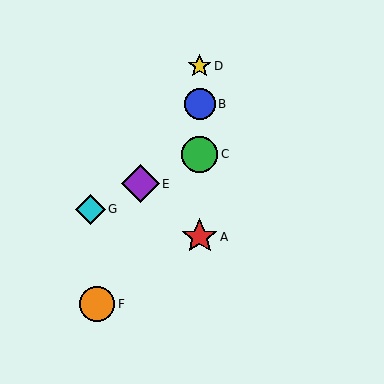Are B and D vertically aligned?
Yes, both are at x≈200.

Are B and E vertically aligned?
No, B is at x≈200 and E is at x≈140.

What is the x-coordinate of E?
Object E is at x≈140.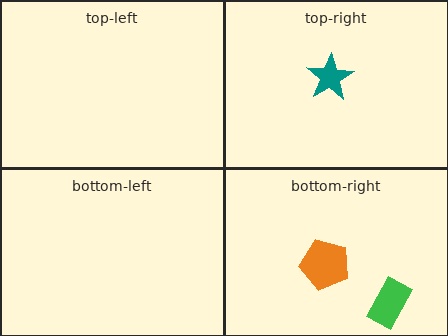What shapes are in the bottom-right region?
The orange pentagon, the green rectangle.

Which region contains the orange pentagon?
The bottom-right region.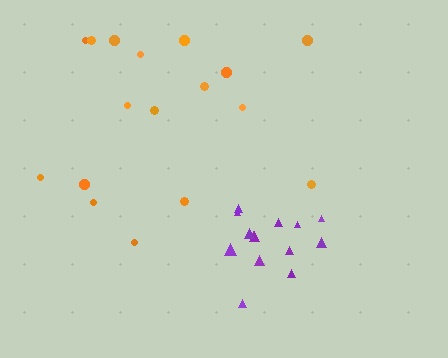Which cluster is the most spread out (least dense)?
Orange.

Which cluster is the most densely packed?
Purple.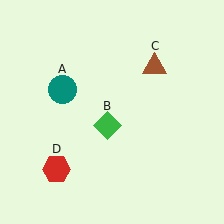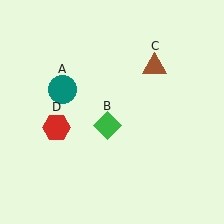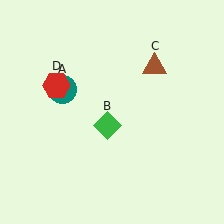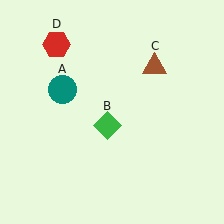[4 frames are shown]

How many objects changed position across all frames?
1 object changed position: red hexagon (object D).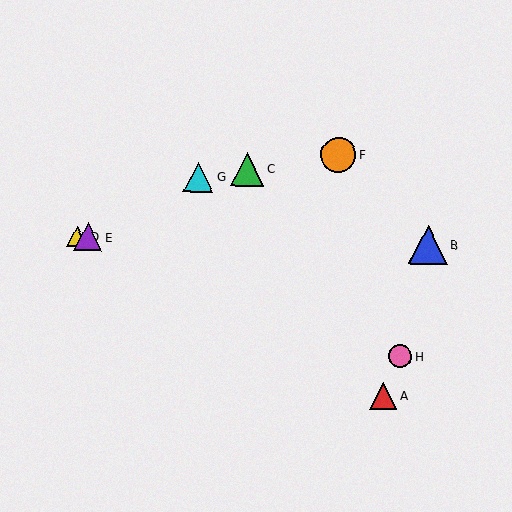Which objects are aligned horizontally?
Objects B, D, E are aligned horizontally.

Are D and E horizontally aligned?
Yes, both are at y≈237.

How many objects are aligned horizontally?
3 objects (B, D, E) are aligned horizontally.